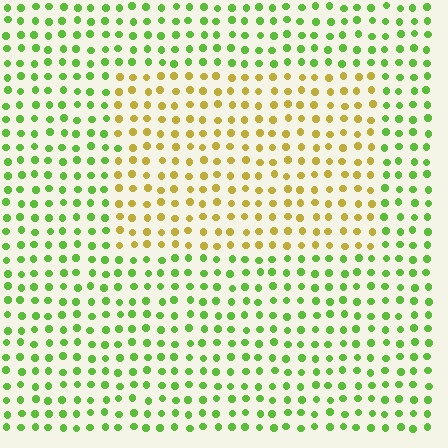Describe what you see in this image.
The image is filled with small lime elements in a uniform arrangement. A rectangle-shaped region is visible where the elements are tinted to a slightly different hue, forming a subtle color boundary.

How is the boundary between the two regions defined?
The boundary is defined purely by a slight shift in hue (about 53 degrees). Spacing, size, and orientation are identical on both sides.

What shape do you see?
I see a rectangle.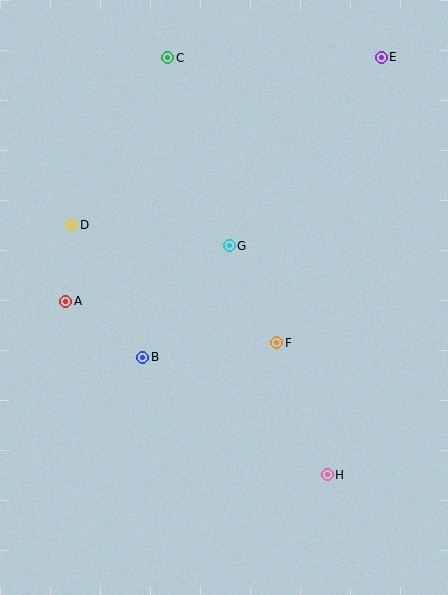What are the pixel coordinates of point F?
Point F is at (277, 343).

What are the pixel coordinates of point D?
Point D is at (72, 225).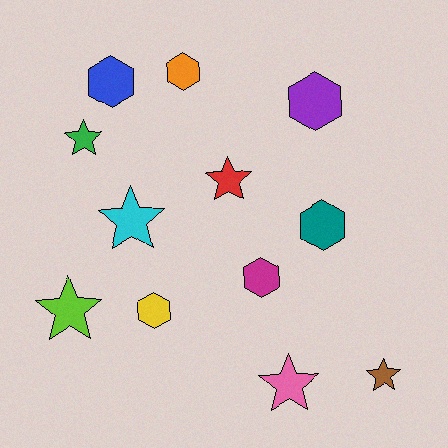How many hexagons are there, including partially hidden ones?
There are 6 hexagons.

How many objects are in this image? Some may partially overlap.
There are 12 objects.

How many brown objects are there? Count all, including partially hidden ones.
There is 1 brown object.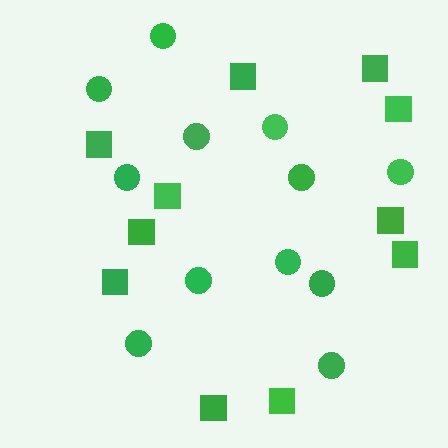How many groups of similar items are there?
There are 2 groups: one group of circles (12) and one group of squares (11).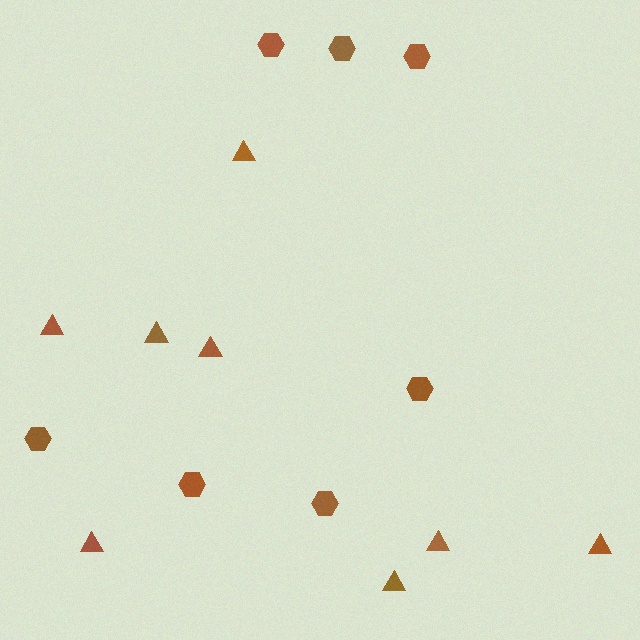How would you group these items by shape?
There are 2 groups: one group of triangles (8) and one group of hexagons (7).